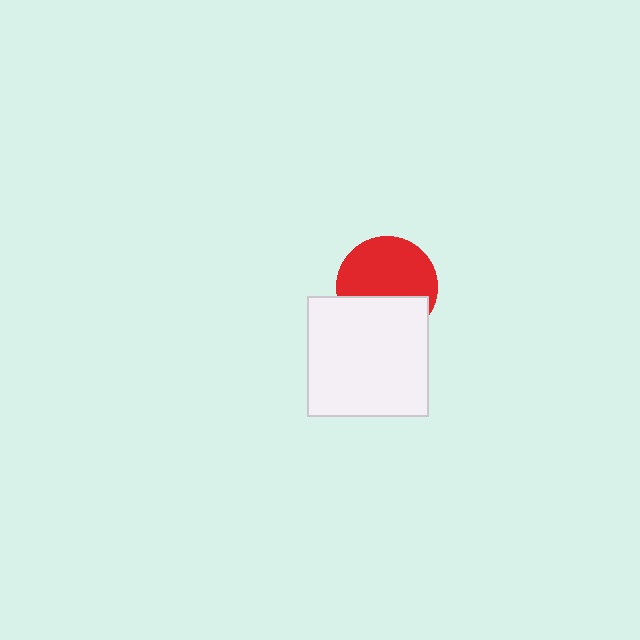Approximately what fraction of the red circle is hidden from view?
Roughly 38% of the red circle is hidden behind the white square.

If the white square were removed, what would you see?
You would see the complete red circle.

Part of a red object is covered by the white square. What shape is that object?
It is a circle.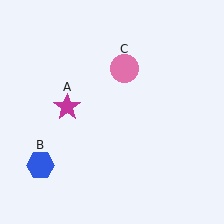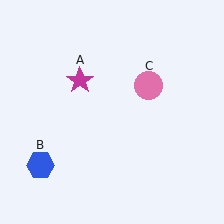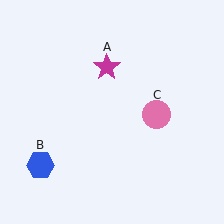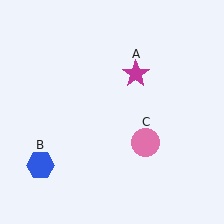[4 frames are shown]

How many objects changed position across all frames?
2 objects changed position: magenta star (object A), pink circle (object C).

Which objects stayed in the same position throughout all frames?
Blue hexagon (object B) remained stationary.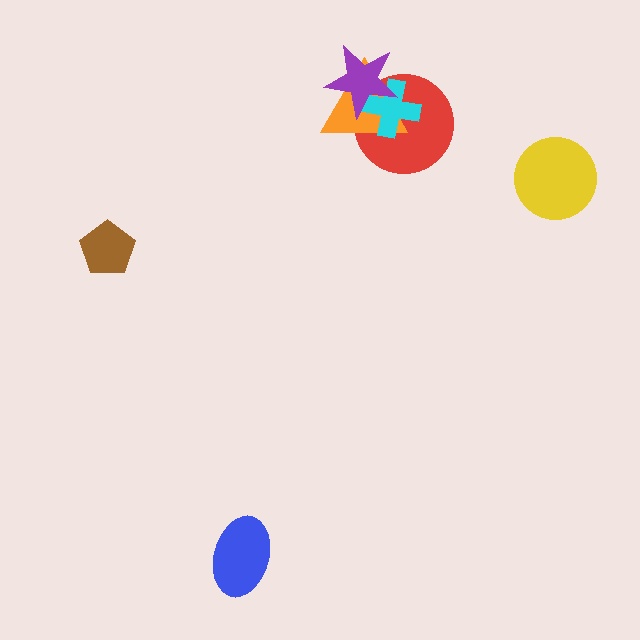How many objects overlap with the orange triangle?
3 objects overlap with the orange triangle.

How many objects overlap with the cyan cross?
3 objects overlap with the cyan cross.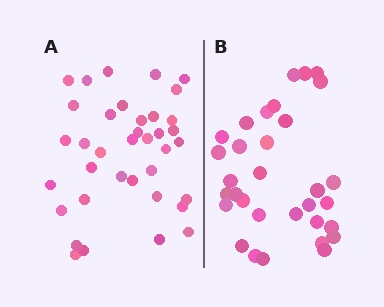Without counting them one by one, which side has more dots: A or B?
Region A (the left region) has more dots.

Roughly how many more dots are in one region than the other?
Region A has about 5 more dots than region B.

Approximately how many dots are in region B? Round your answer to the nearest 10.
About 30 dots. (The exact count is 32, which rounds to 30.)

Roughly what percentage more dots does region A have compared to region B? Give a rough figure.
About 15% more.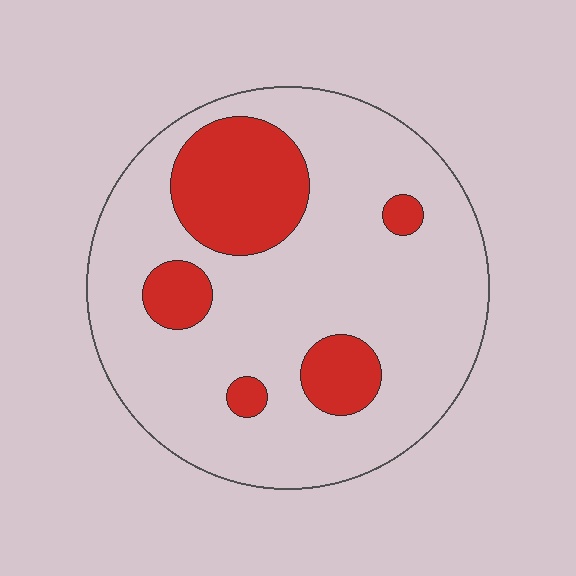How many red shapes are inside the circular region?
5.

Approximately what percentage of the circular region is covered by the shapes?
Approximately 20%.